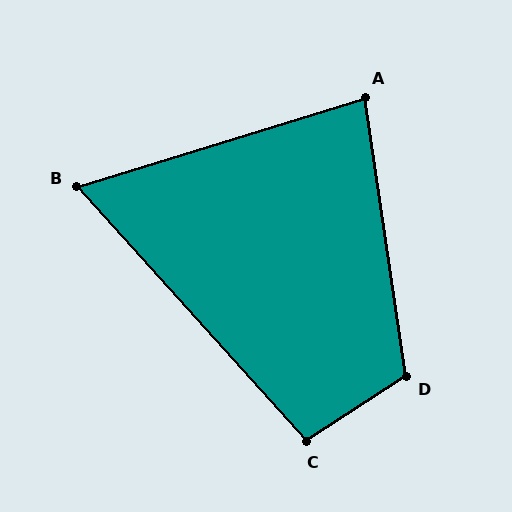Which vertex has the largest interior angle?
D, at approximately 115 degrees.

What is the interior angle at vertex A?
Approximately 81 degrees (acute).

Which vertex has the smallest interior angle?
B, at approximately 65 degrees.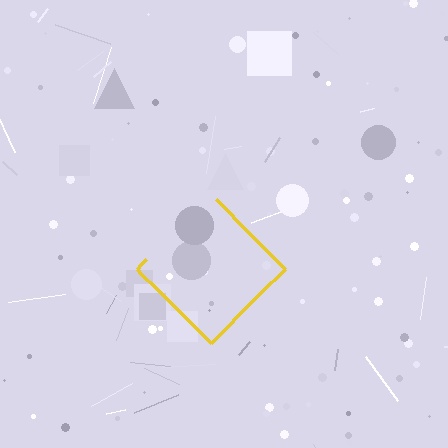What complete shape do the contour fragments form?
The contour fragments form a diamond.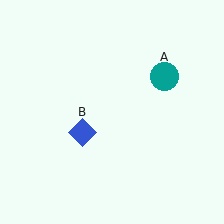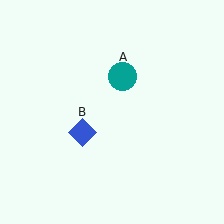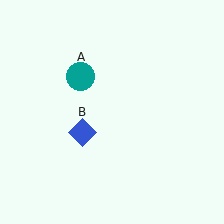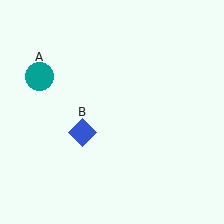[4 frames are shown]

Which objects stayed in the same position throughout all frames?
Blue diamond (object B) remained stationary.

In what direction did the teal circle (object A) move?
The teal circle (object A) moved left.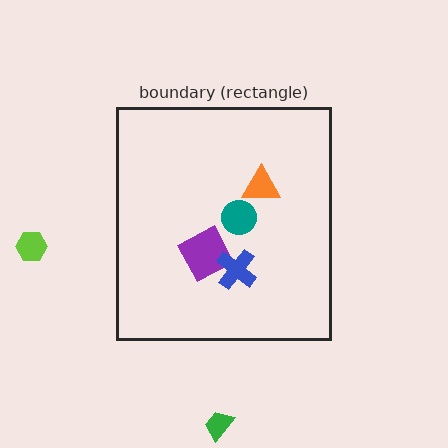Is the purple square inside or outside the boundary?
Inside.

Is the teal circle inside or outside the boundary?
Inside.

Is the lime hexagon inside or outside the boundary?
Outside.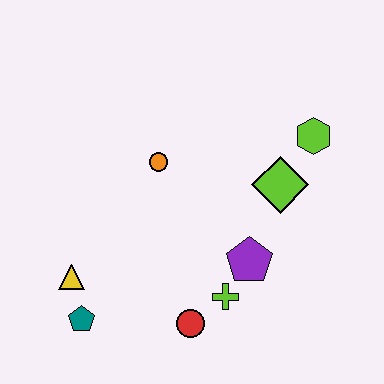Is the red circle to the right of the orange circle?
Yes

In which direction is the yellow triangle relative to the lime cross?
The yellow triangle is to the left of the lime cross.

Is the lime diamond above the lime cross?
Yes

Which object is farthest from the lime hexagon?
The teal pentagon is farthest from the lime hexagon.